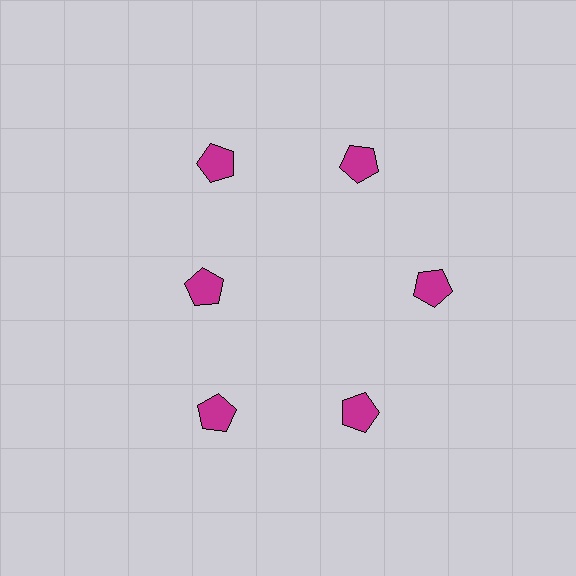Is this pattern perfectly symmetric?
No. The 6 magenta pentagons are arranged in a ring, but one element near the 9 o'clock position is pulled inward toward the center, breaking the 6-fold rotational symmetry.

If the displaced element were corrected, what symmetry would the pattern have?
It would have 6-fold rotational symmetry — the pattern would map onto itself every 60 degrees.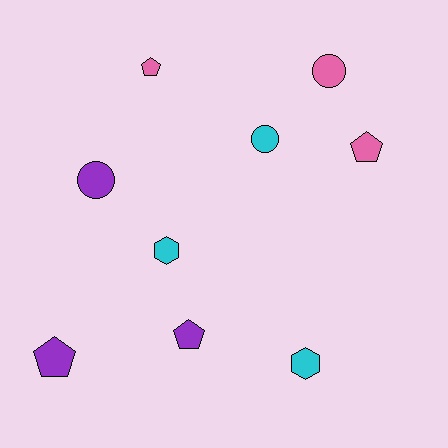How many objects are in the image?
There are 9 objects.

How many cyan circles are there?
There is 1 cyan circle.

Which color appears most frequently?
Pink, with 3 objects.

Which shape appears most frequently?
Pentagon, with 4 objects.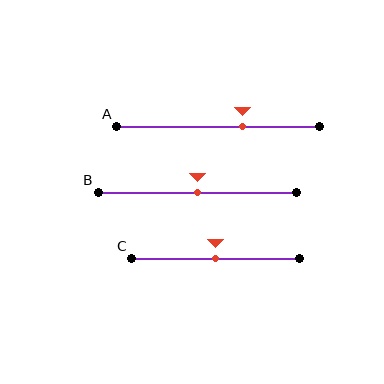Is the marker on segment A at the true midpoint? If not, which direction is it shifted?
No, the marker on segment A is shifted to the right by about 12% of the segment length.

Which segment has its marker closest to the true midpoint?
Segment B has its marker closest to the true midpoint.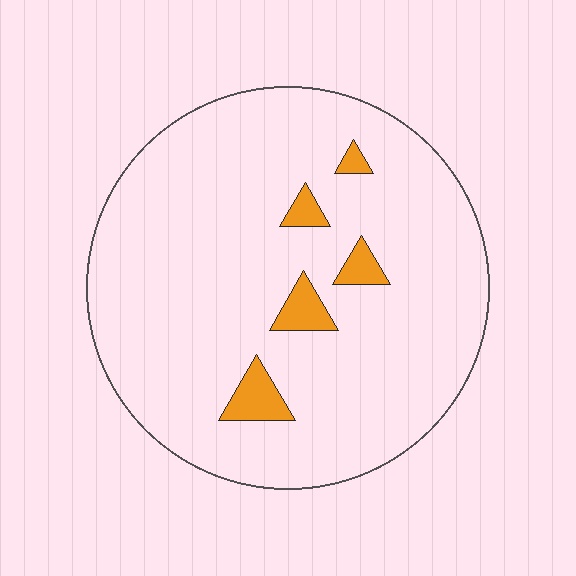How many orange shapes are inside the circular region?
5.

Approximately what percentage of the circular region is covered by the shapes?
Approximately 5%.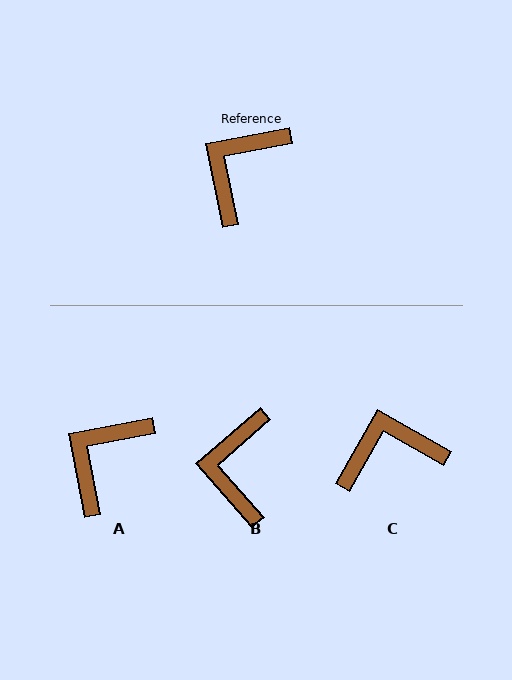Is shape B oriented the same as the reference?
No, it is off by about 30 degrees.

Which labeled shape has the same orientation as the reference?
A.